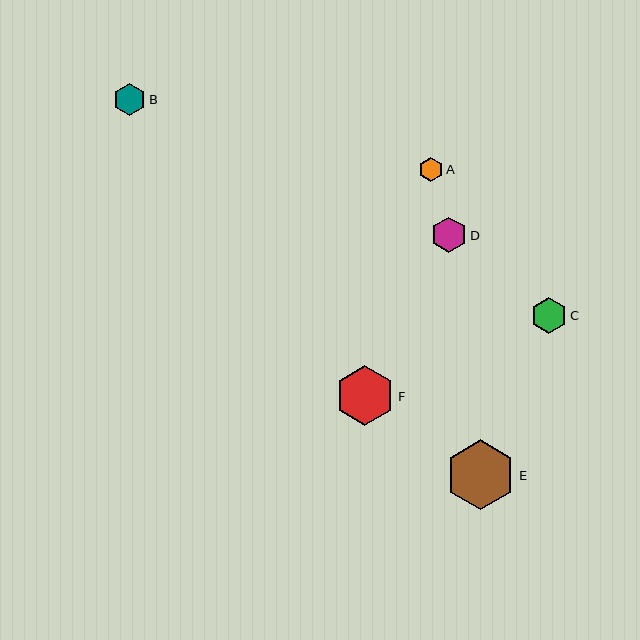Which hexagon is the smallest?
Hexagon A is the smallest with a size of approximately 24 pixels.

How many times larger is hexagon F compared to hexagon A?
Hexagon F is approximately 2.5 times the size of hexagon A.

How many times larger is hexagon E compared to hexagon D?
Hexagon E is approximately 2.0 times the size of hexagon D.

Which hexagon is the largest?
Hexagon E is the largest with a size of approximately 70 pixels.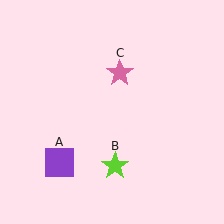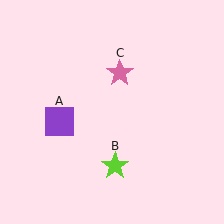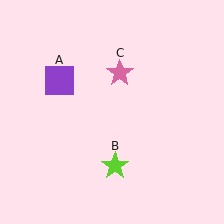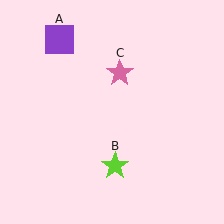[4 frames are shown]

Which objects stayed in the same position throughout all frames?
Lime star (object B) and pink star (object C) remained stationary.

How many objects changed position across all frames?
1 object changed position: purple square (object A).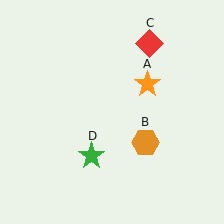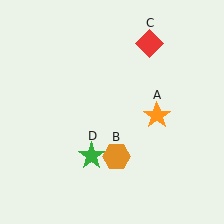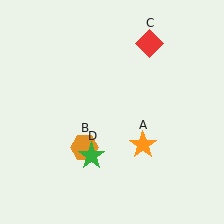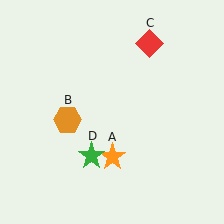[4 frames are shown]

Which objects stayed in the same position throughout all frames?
Red diamond (object C) and green star (object D) remained stationary.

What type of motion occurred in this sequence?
The orange star (object A), orange hexagon (object B) rotated clockwise around the center of the scene.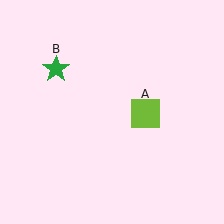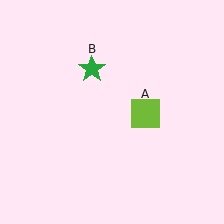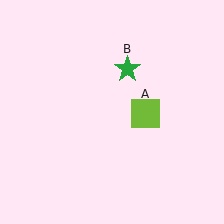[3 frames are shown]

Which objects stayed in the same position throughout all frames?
Lime square (object A) remained stationary.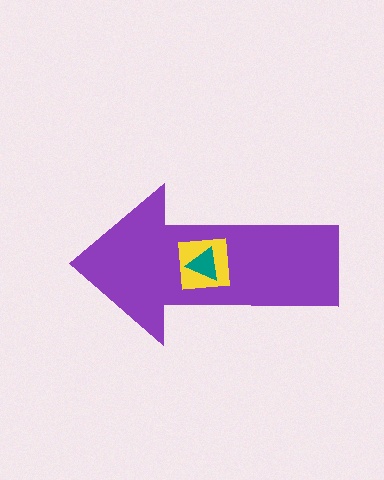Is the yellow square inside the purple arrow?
Yes.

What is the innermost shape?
The teal triangle.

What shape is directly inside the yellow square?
The teal triangle.